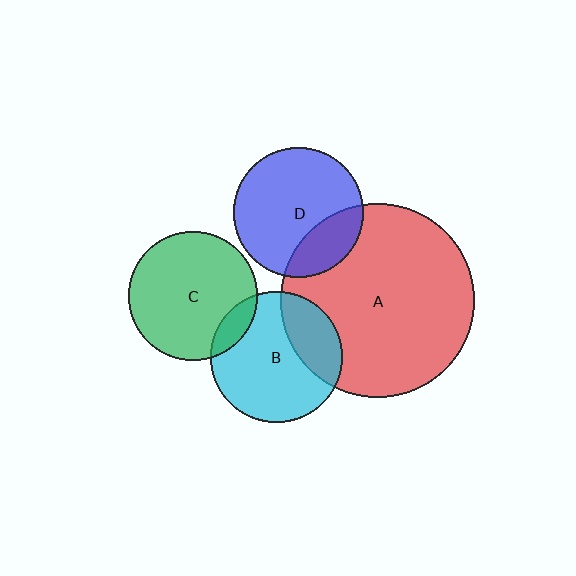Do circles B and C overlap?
Yes.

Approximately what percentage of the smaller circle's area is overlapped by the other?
Approximately 10%.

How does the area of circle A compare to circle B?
Approximately 2.2 times.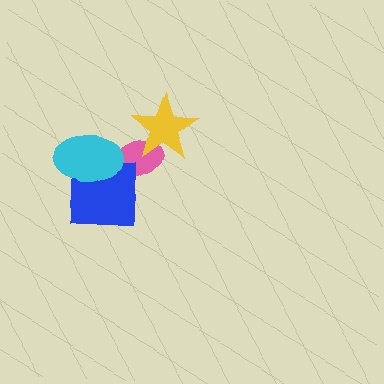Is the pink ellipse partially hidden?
Yes, it is partially covered by another shape.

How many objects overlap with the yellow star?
1 object overlaps with the yellow star.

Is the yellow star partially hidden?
No, no other shape covers it.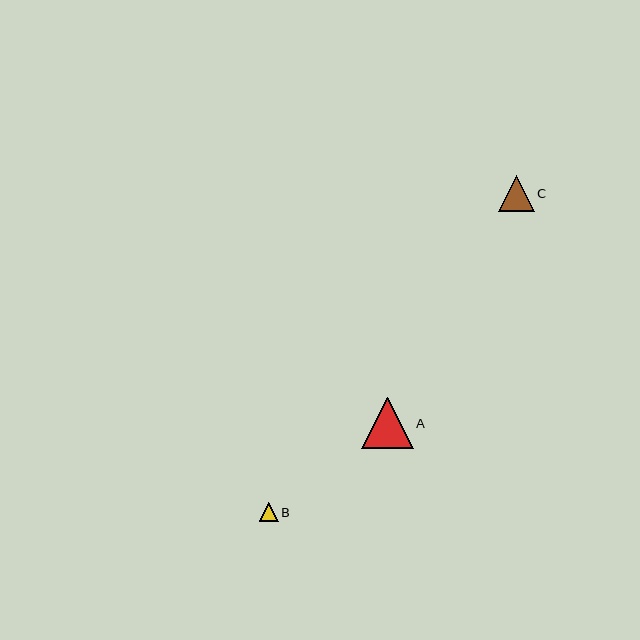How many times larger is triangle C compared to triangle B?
Triangle C is approximately 1.9 times the size of triangle B.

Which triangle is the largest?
Triangle A is the largest with a size of approximately 51 pixels.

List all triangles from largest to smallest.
From largest to smallest: A, C, B.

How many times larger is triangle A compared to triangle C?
Triangle A is approximately 1.4 times the size of triangle C.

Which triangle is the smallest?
Triangle B is the smallest with a size of approximately 19 pixels.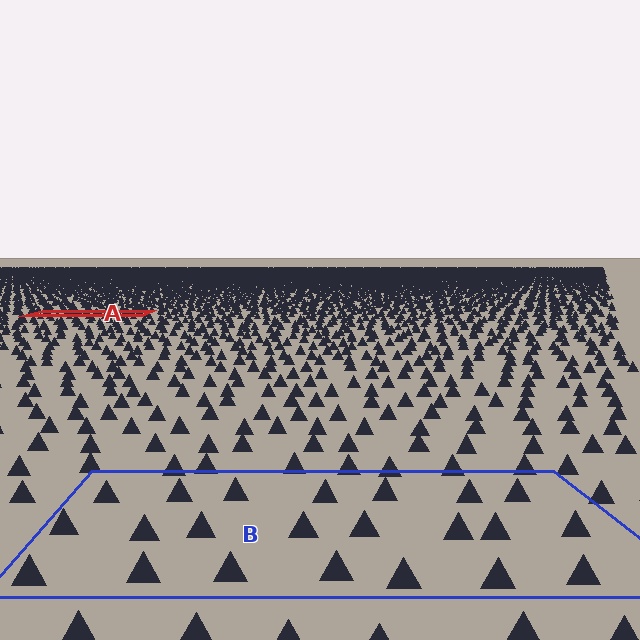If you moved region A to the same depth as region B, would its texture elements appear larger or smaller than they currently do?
They would appear larger. At a closer depth, the same texture elements are projected at a bigger on-screen size.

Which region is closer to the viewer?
Region B is closer. The texture elements there are larger and more spread out.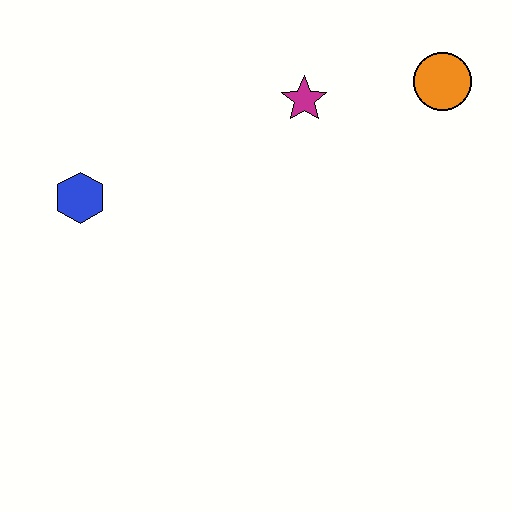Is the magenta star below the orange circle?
Yes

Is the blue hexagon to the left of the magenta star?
Yes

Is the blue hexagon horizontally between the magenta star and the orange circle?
No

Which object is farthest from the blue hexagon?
The orange circle is farthest from the blue hexagon.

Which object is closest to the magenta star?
The orange circle is closest to the magenta star.